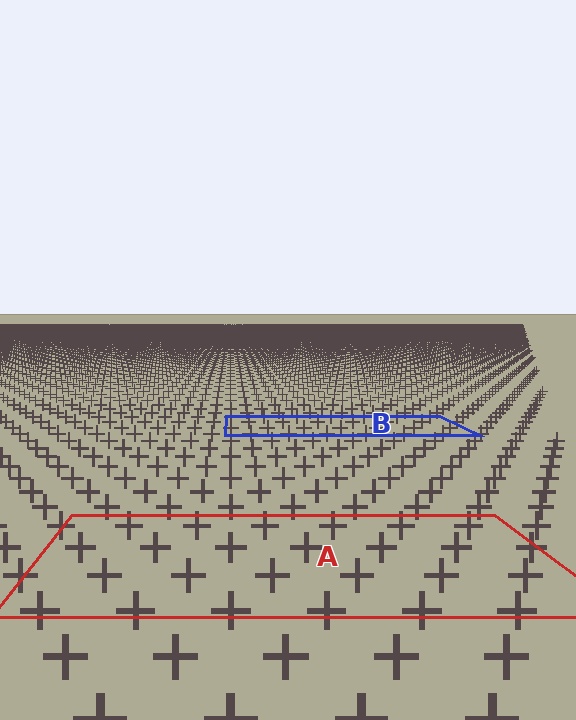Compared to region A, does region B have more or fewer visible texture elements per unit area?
Region B has more texture elements per unit area — they are packed more densely because it is farther away.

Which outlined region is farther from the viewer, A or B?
Region B is farther from the viewer — the texture elements inside it appear smaller and more densely packed.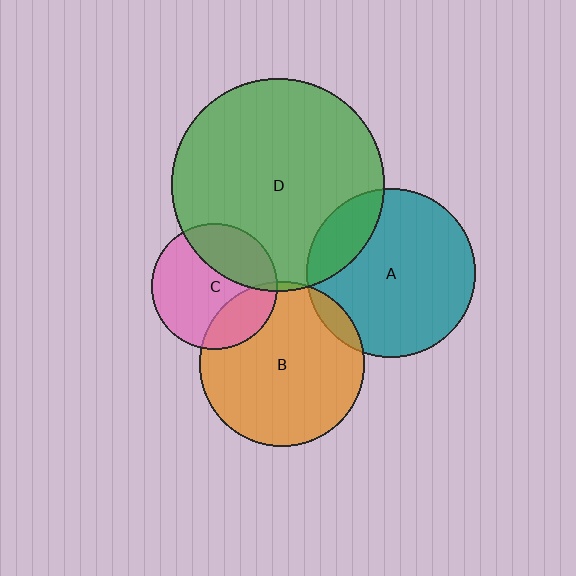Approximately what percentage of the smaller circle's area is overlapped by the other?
Approximately 30%.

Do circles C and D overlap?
Yes.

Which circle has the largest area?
Circle D (green).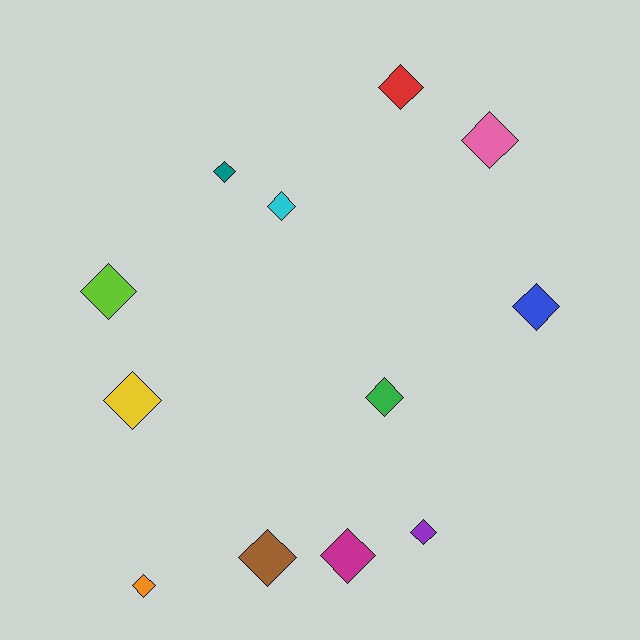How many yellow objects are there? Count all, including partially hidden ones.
There is 1 yellow object.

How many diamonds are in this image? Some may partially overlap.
There are 12 diamonds.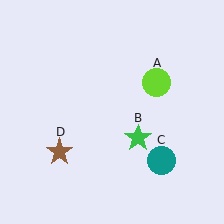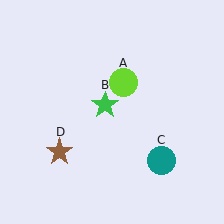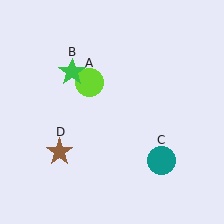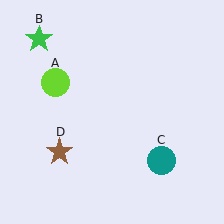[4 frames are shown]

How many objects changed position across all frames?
2 objects changed position: lime circle (object A), green star (object B).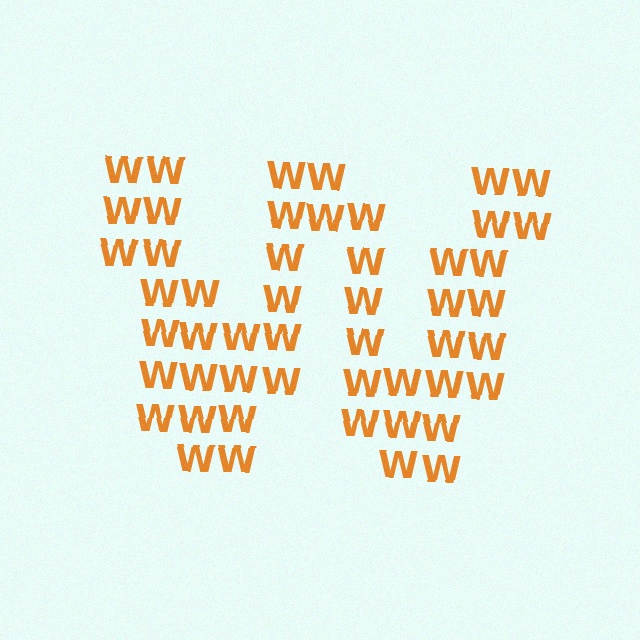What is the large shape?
The large shape is the letter W.